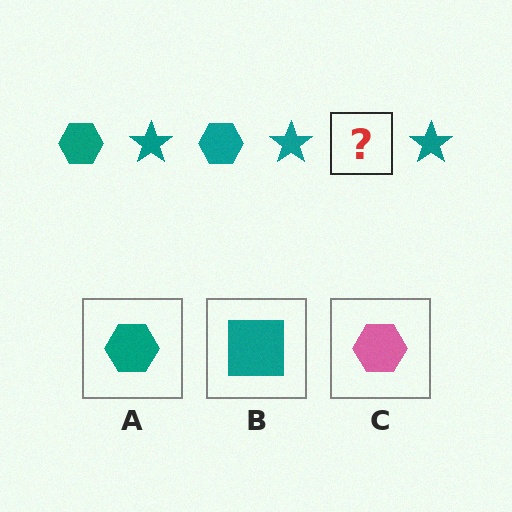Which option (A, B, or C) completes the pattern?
A.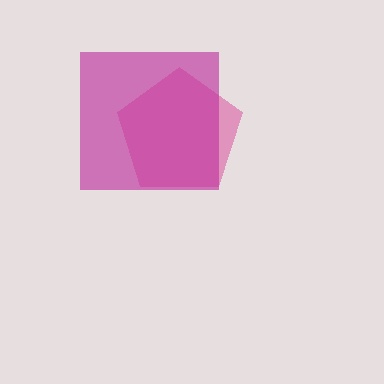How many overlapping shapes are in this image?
There are 2 overlapping shapes in the image.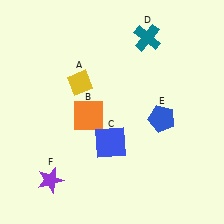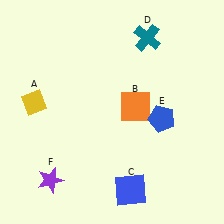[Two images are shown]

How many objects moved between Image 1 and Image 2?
3 objects moved between the two images.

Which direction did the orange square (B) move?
The orange square (B) moved right.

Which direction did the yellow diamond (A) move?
The yellow diamond (A) moved left.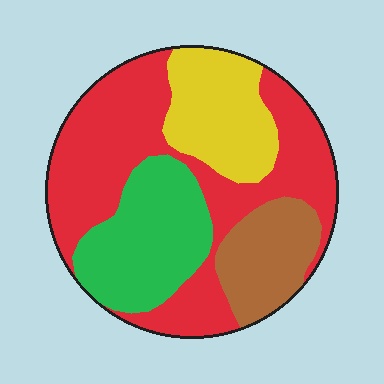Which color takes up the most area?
Red, at roughly 45%.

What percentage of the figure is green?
Green covers roughly 20% of the figure.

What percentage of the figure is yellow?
Yellow covers about 20% of the figure.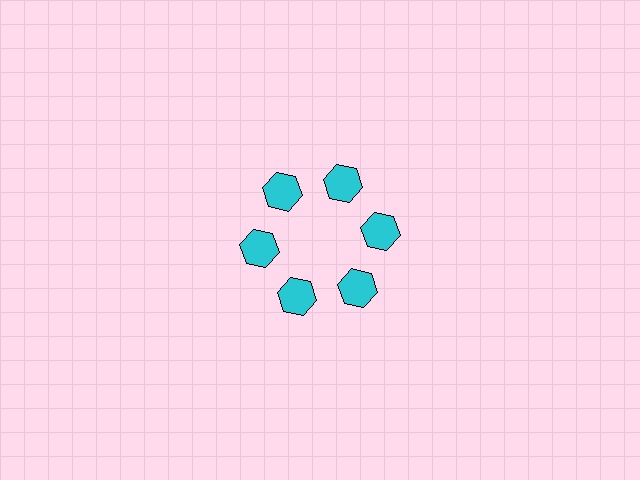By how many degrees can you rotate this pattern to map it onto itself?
The pattern maps onto itself every 60 degrees of rotation.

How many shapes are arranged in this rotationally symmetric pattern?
There are 6 shapes, arranged in 6 groups of 1.